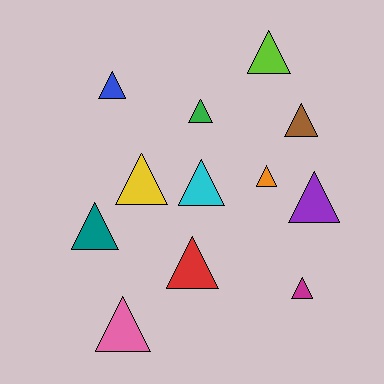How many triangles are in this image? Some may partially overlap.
There are 12 triangles.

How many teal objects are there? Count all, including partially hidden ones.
There is 1 teal object.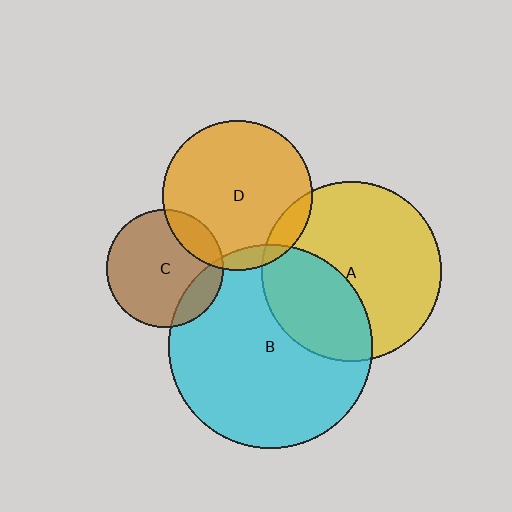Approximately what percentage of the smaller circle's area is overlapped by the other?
Approximately 35%.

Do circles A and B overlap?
Yes.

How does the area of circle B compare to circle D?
Approximately 1.8 times.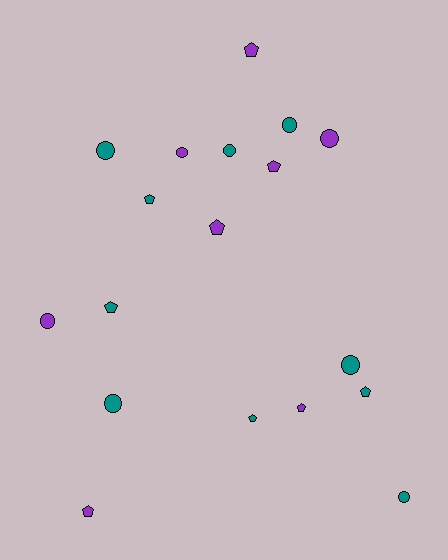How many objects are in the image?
There are 18 objects.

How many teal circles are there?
There are 6 teal circles.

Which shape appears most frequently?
Pentagon, with 9 objects.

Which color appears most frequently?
Teal, with 10 objects.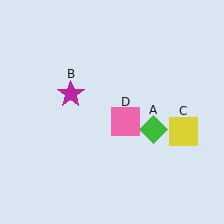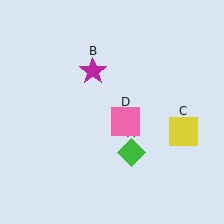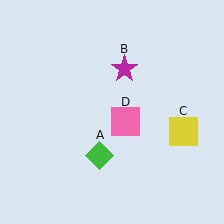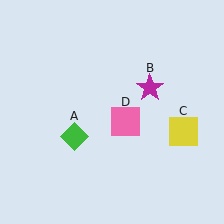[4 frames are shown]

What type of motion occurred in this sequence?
The green diamond (object A), magenta star (object B) rotated clockwise around the center of the scene.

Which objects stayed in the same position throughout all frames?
Yellow square (object C) and pink square (object D) remained stationary.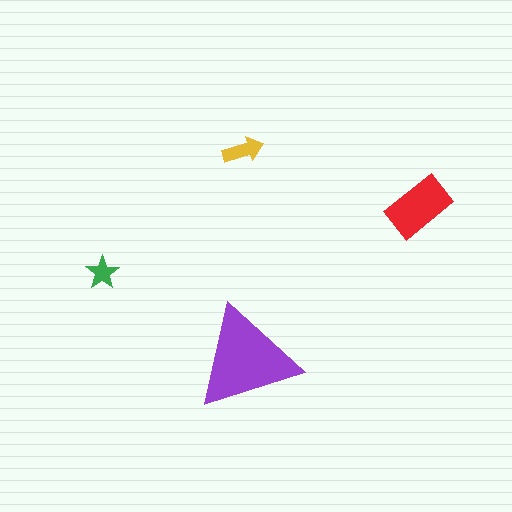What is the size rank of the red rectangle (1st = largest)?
2nd.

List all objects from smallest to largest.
The green star, the yellow arrow, the red rectangle, the purple triangle.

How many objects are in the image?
There are 4 objects in the image.